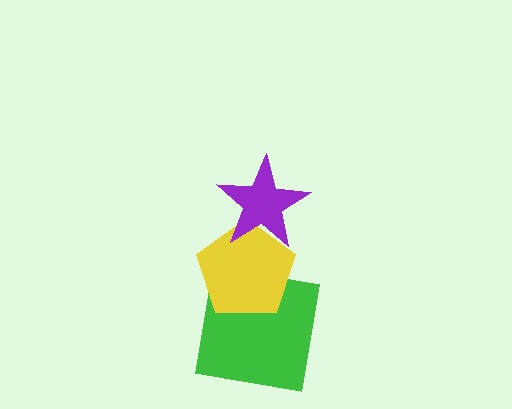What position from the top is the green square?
The green square is 3rd from the top.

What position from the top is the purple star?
The purple star is 1st from the top.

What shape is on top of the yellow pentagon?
The purple star is on top of the yellow pentagon.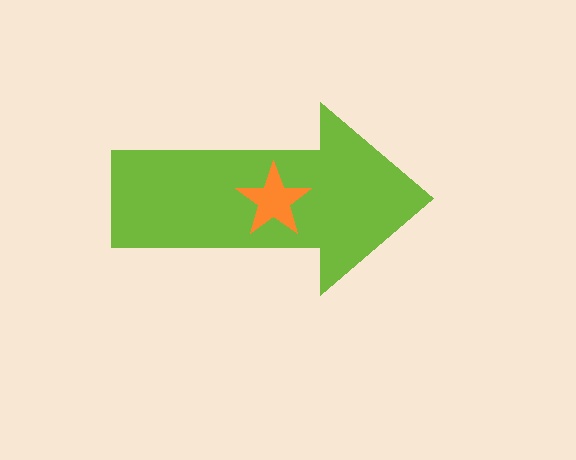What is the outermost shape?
The lime arrow.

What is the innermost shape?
The orange star.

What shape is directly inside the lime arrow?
The orange star.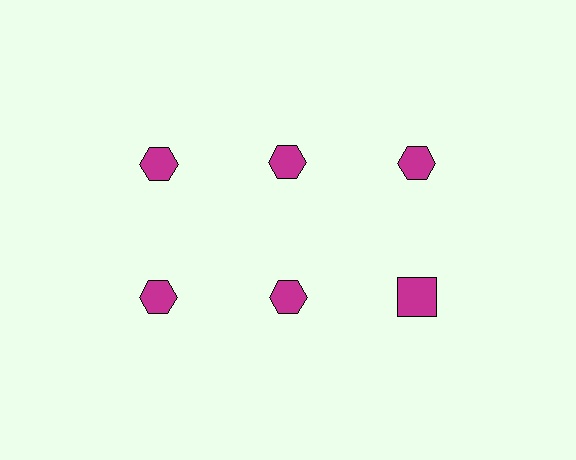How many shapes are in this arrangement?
There are 6 shapes arranged in a grid pattern.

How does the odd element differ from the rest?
It has a different shape: square instead of hexagon.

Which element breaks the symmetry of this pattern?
The magenta square in the second row, center column breaks the symmetry. All other shapes are magenta hexagons.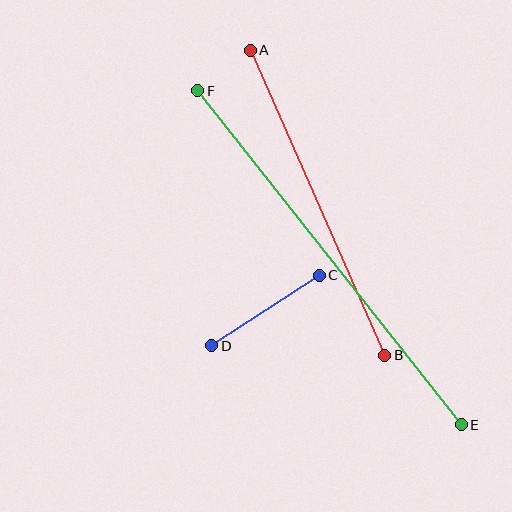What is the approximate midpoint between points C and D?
The midpoint is at approximately (266, 311) pixels.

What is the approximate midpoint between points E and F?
The midpoint is at approximately (330, 258) pixels.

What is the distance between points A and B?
The distance is approximately 333 pixels.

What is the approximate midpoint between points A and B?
The midpoint is at approximately (317, 203) pixels.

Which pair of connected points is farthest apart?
Points E and F are farthest apart.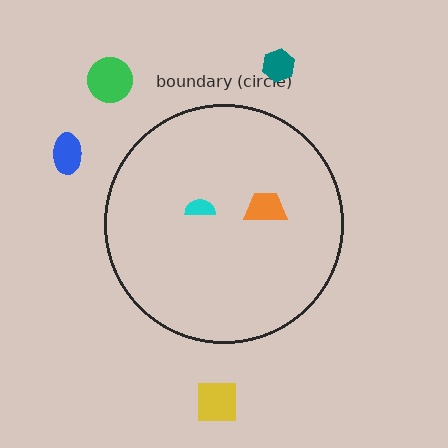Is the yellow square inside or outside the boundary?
Outside.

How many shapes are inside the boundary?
2 inside, 4 outside.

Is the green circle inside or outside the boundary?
Outside.